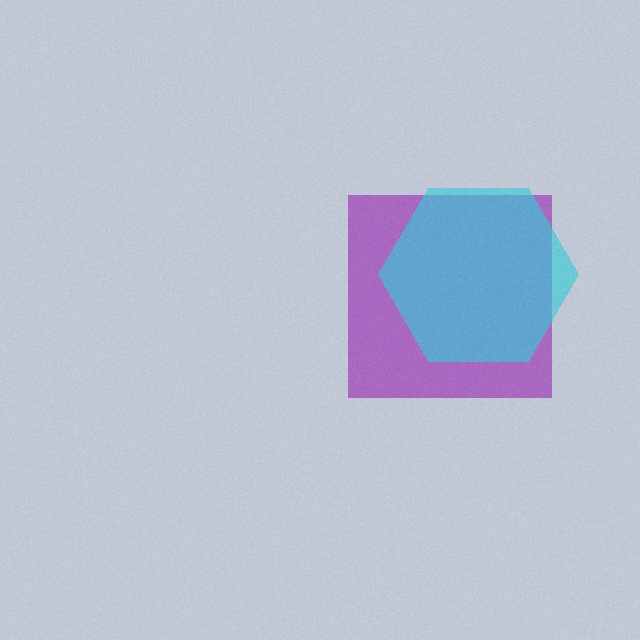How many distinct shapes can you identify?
There are 2 distinct shapes: a purple square, a cyan hexagon.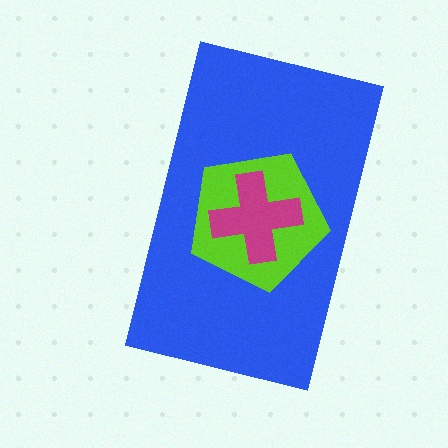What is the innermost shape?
The magenta cross.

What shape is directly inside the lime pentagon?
The magenta cross.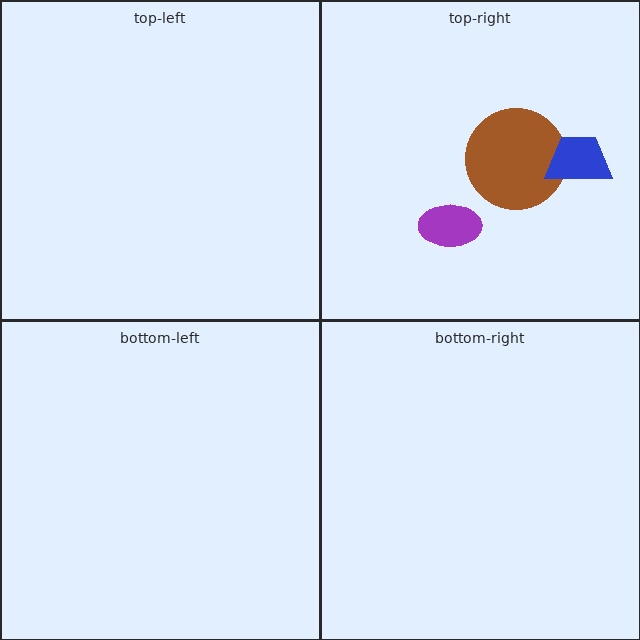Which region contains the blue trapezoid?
The top-right region.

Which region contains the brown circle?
The top-right region.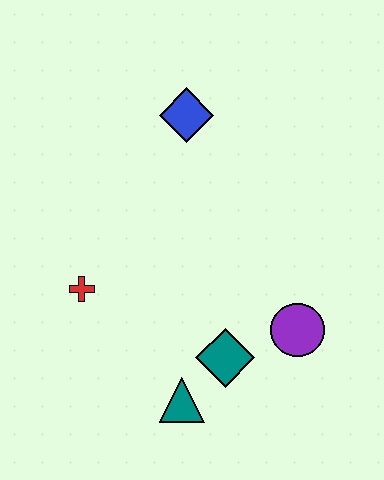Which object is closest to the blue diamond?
The red cross is closest to the blue diamond.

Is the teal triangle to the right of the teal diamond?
No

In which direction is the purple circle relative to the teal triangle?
The purple circle is to the right of the teal triangle.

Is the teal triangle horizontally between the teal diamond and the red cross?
Yes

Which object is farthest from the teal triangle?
The blue diamond is farthest from the teal triangle.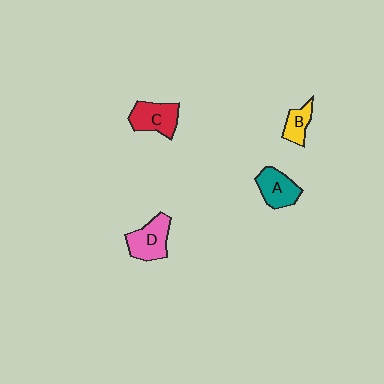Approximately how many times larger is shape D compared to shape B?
Approximately 1.7 times.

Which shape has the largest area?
Shape D (pink).